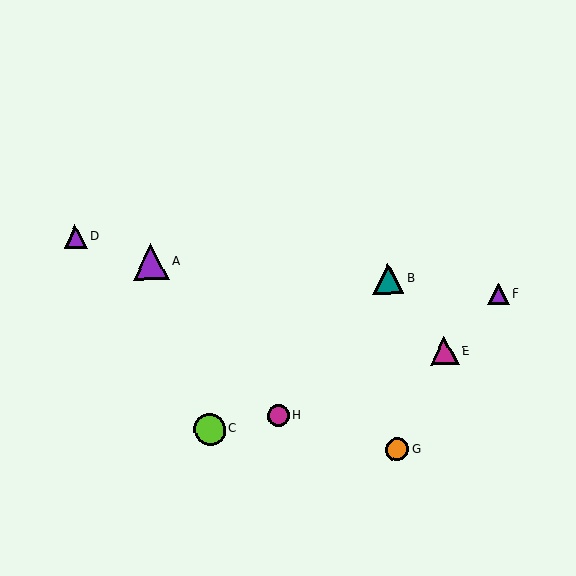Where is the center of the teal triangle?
The center of the teal triangle is at (388, 279).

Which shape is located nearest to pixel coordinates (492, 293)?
The purple triangle (labeled F) at (499, 294) is nearest to that location.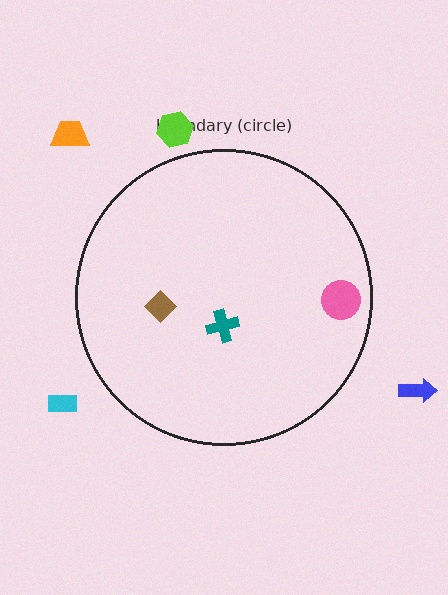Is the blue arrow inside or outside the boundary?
Outside.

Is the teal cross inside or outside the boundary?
Inside.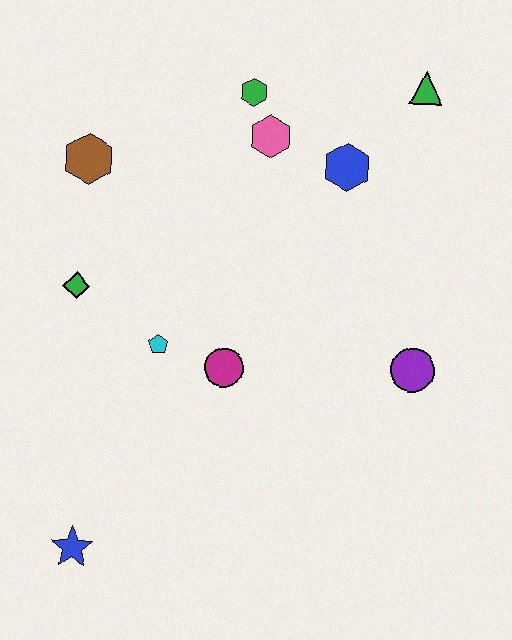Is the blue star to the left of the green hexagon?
Yes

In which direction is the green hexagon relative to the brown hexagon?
The green hexagon is to the right of the brown hexagon.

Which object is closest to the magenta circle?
The cyan pentagon is closest to the magenta circle.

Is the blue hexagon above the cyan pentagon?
Yes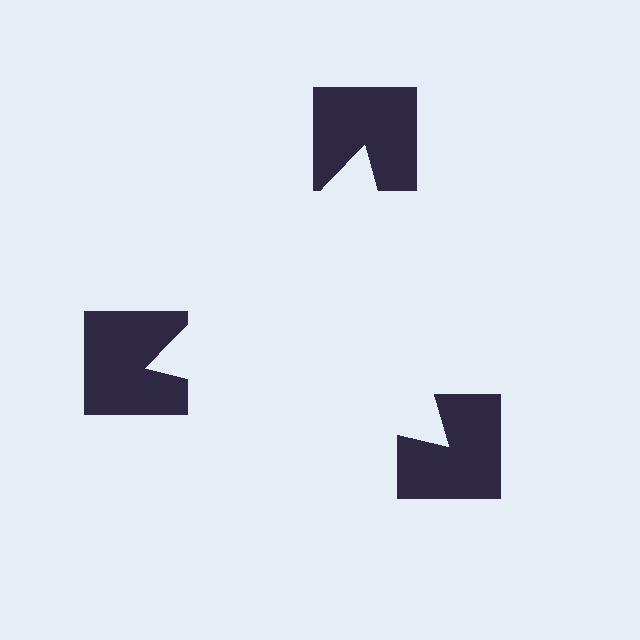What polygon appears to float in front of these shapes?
An illusory triangle — its edges are inferred from the aligned wedge cuts in the notched squares, not physically drawn.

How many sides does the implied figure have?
3 sides.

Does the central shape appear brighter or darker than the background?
It typically appears slightly brighter than the background, even though no actual brightness change is drawn.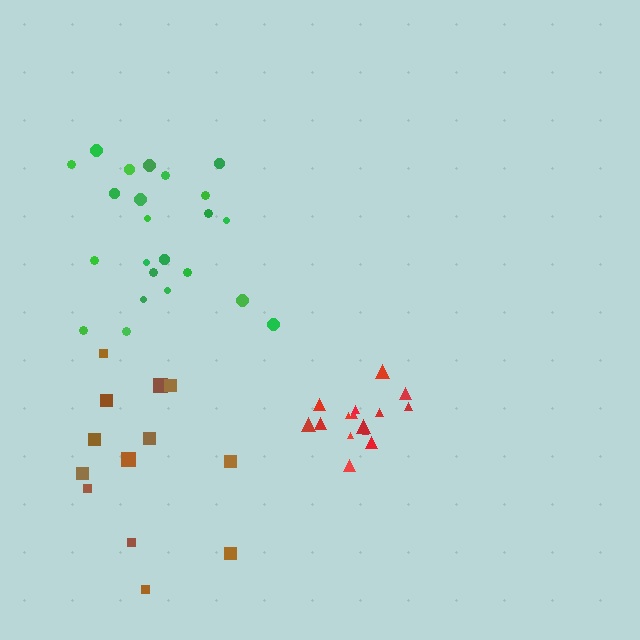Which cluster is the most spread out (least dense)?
Brown.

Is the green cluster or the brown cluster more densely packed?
Green.